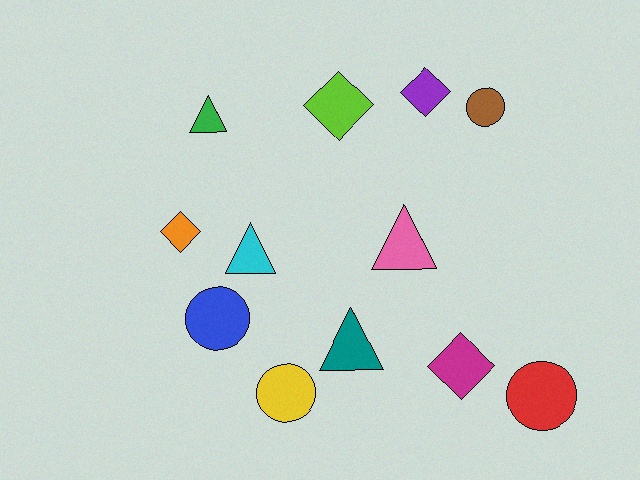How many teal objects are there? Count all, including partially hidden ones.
There is 1 teal object.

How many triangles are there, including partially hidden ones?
There are 4 triangles.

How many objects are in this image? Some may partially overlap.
There are 12 objects.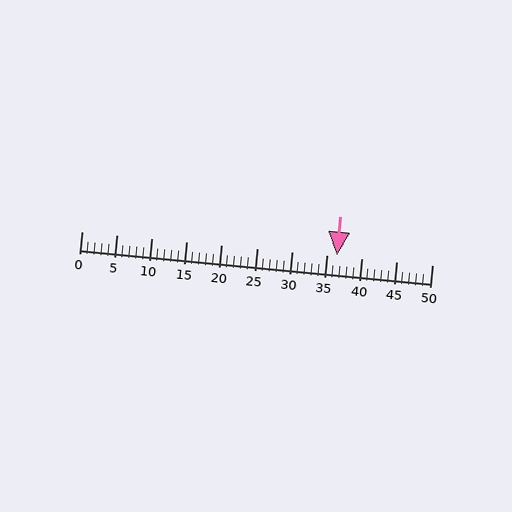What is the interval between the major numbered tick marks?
The major tick marks are spaced 5 units apart.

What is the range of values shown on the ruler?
The ruler shows values from 0 to 50.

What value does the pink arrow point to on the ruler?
The pink arrow points to approximately 36.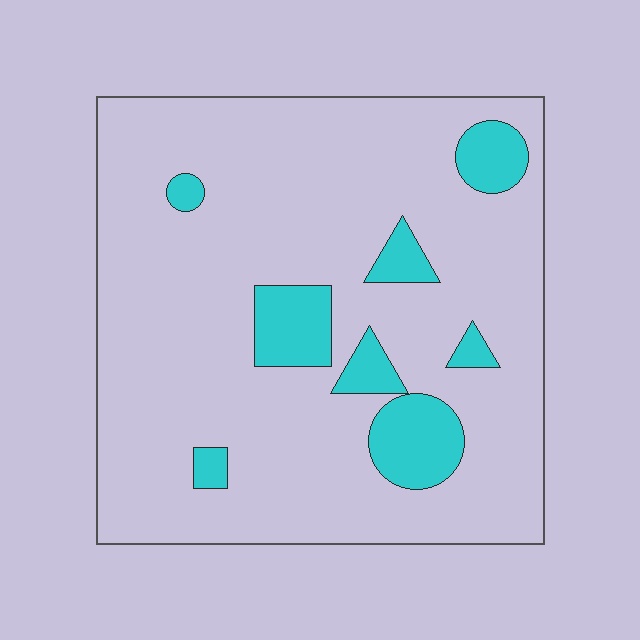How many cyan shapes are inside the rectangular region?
8.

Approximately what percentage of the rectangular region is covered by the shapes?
Approximately 15%.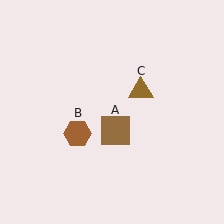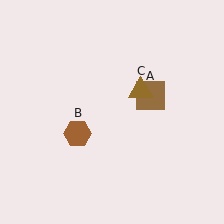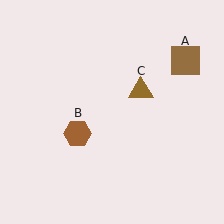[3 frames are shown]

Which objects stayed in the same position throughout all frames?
Brown hexagon (object B) and brown triangle (object C) remained stationary.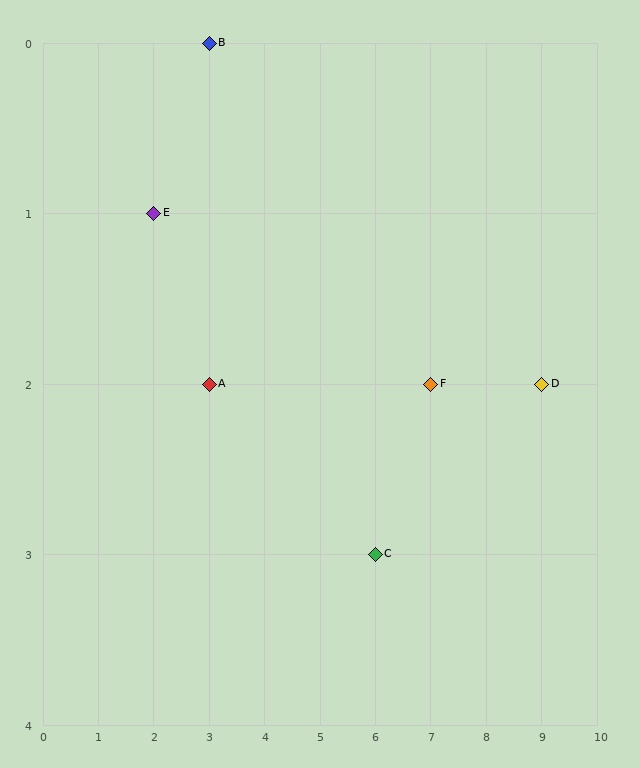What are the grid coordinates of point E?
Point E is at grid coordinates (2, 1).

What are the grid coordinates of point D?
Point D is at grid coordinates (9, 2).